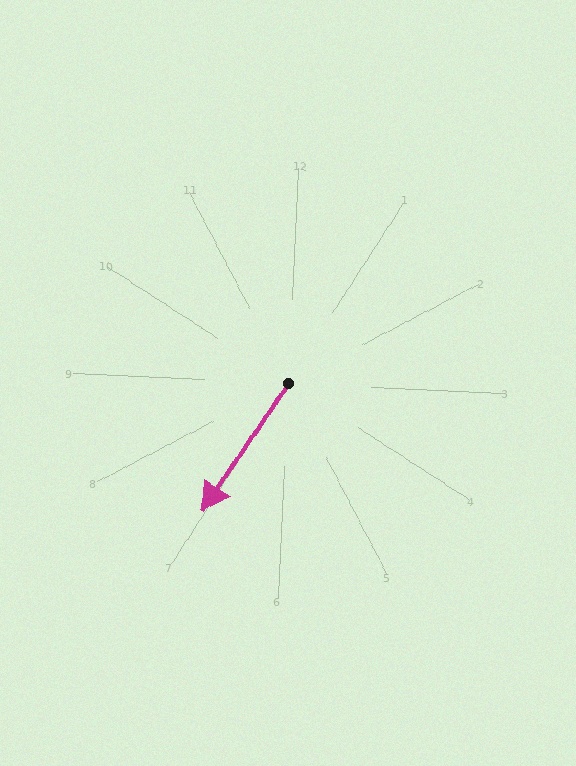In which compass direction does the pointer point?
Southwest.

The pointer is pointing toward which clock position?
Roughly 7 o'clock.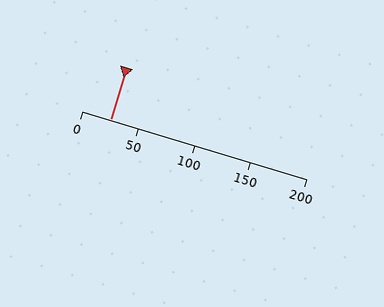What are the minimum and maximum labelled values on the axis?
The axis runs from 0 to 200.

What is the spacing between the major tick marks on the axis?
The major ticks are spaced 50 apart.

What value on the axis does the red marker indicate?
The marker indicates approximately 25.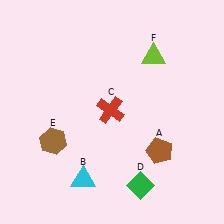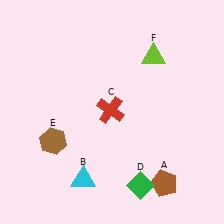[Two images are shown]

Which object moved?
The brown pentagon (A) moved down.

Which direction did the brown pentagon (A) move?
The brown pentagon (A) moved down.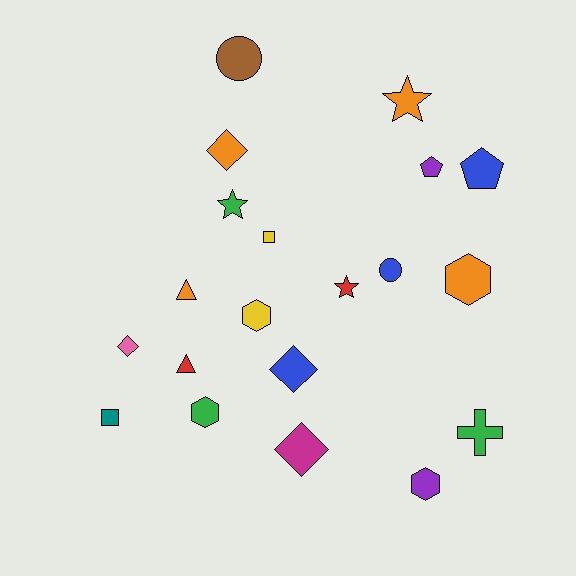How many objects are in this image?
There are 20 objects.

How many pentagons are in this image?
There are 2 pentagons.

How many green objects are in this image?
There are 3 green objects.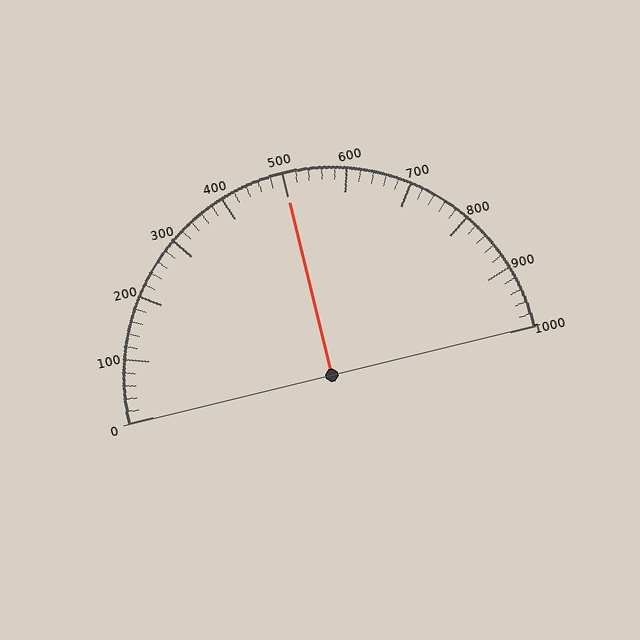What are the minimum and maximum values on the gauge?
The gauge ranges from 0 to 1000.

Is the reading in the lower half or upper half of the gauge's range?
The reading is in the upper half of the range (0 to 1000).